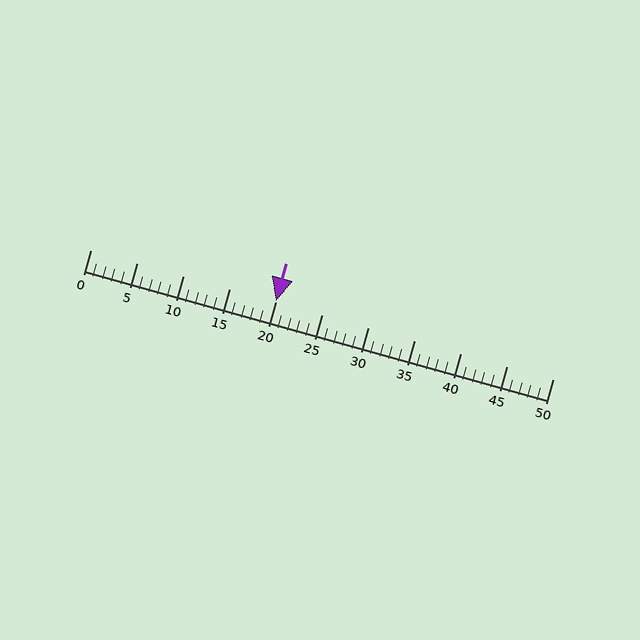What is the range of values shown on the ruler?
The ruler shows values from 0 to 50.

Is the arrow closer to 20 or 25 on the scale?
The arrow is closer to 20.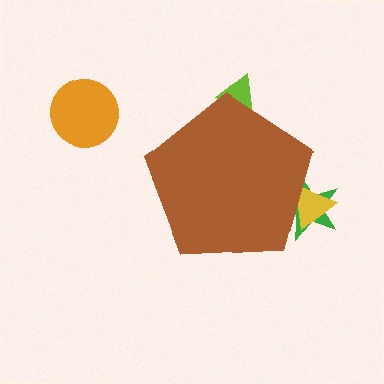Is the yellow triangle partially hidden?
Yes, the yellow triangle is partially hidden behind the brown pentagon.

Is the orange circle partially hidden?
No, the orange circle is fully visible.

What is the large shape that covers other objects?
A brown pentagon.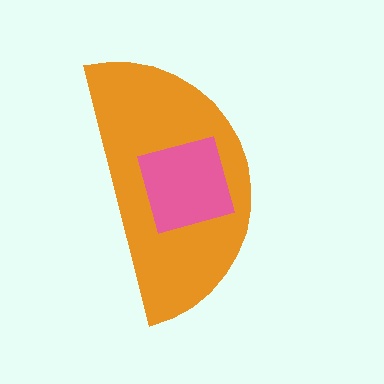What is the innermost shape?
The pink square.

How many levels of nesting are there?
2.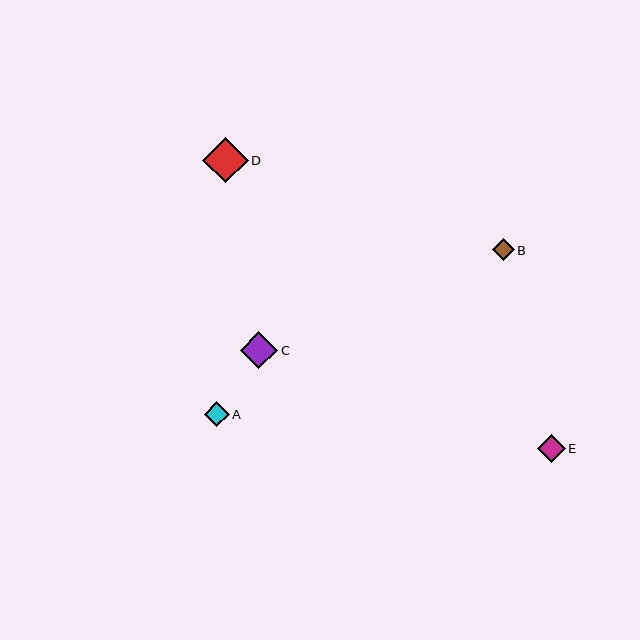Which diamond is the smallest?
Diamond B is the smallest with a size of approximately 22 pixels.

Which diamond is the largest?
Diamond D is the largest with a size of approximately 46 pixels.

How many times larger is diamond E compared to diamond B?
Diamond E is approximately 1.3 times the size of diamond B.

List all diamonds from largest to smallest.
From largest to smallest: D, C, E, A, B.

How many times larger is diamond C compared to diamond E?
Diamond C is approximately 1.3 times the size of diamond E.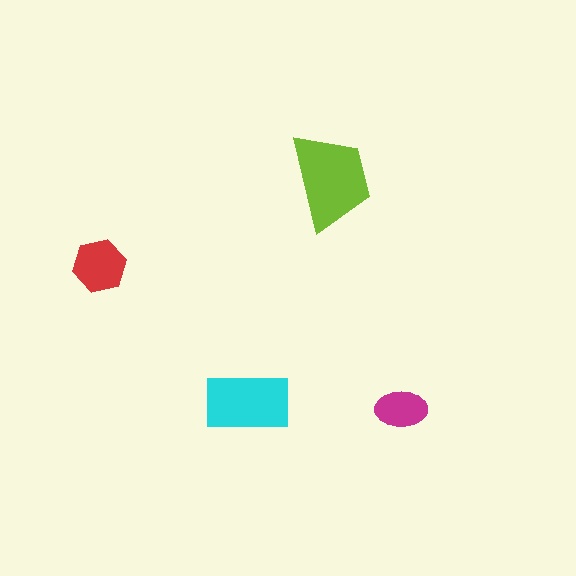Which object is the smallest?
The magenta ellipse.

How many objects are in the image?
There are 4 objects in the image.